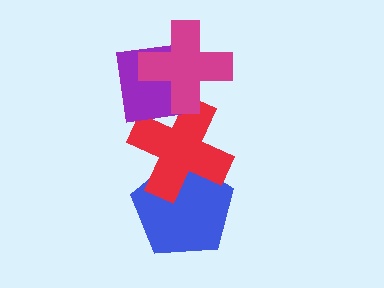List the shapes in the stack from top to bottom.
From top to bottom: the magenta cross, the purple square, the red cross, the blue pentagon.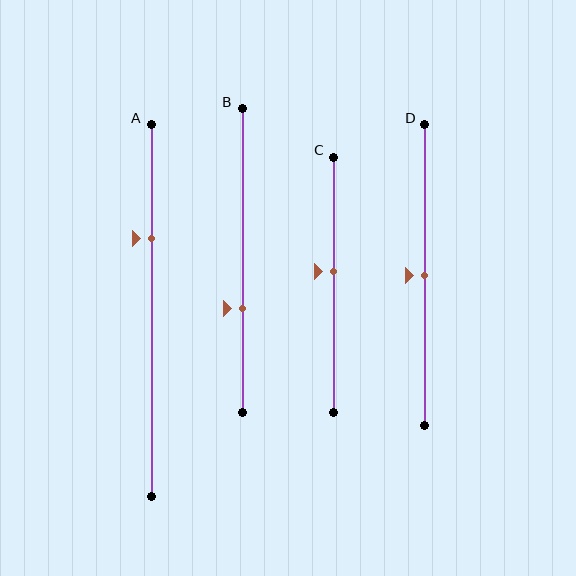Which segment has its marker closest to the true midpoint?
Segment D has its marker closest to the true midpoint.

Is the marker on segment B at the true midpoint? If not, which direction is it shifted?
No, the marker on segment B is shifted downward by about 16% of the segment length.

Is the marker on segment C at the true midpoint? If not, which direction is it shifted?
No, the marker on segment C is shifted upward by about 5% of the segment length.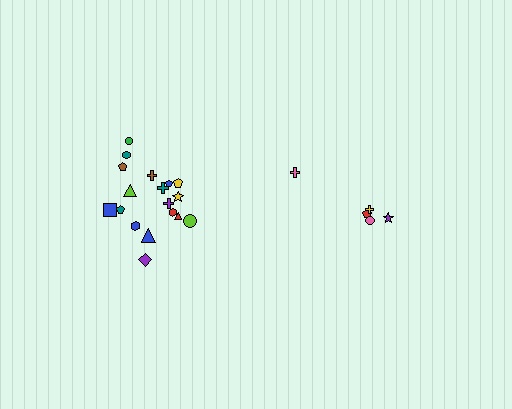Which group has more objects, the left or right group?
The left group.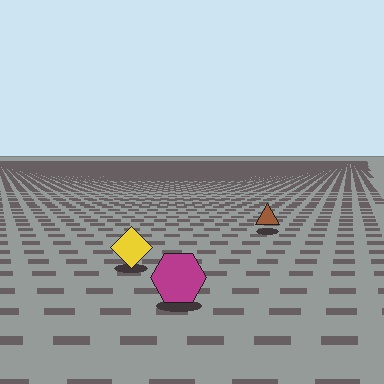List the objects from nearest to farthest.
From nearest to farthest: the magenta hexagon, the yellow diamond, the brown triangle.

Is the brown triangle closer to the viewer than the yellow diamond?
No. The yellow diamond is closer — you can tell from the texture gradient: the ground texture is coarser near it.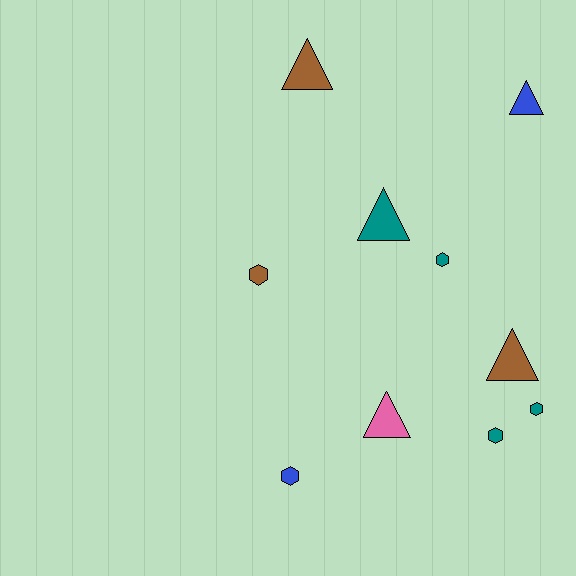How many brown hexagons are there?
There is 1 brown hexagon.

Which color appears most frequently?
Teal, with 4 objects.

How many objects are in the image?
There are 10 objects.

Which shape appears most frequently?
Hexagon, with 5 objects.